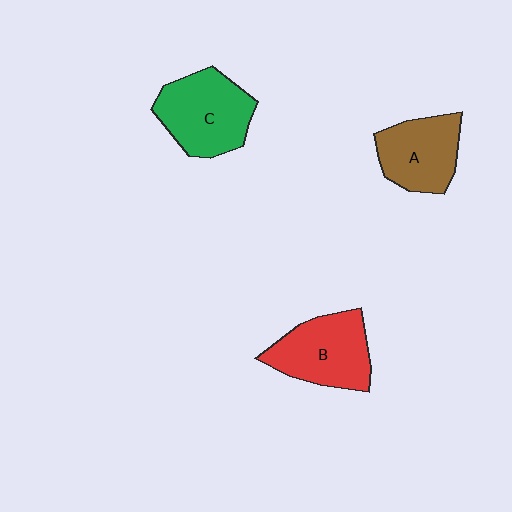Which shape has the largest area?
Shape C (green).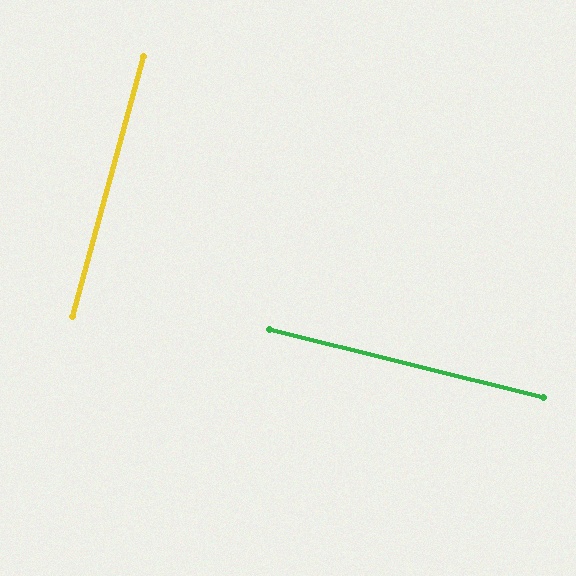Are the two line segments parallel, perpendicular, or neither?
Perpendicular — they meet at approximately 89°.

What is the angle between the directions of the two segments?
Approximately 89 degrees.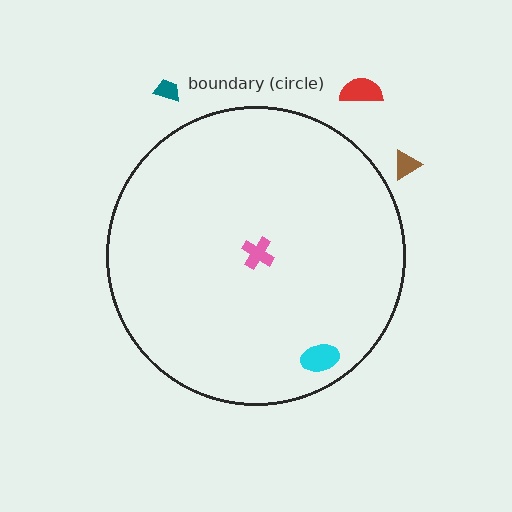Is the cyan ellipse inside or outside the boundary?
Inside.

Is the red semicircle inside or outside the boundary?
Outside.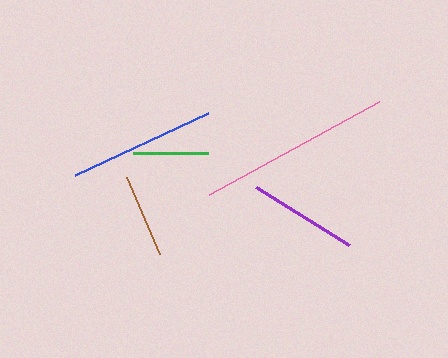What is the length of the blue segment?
The blue segment is approximately 147 pixels long.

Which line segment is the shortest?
The green line is the shortest at approximately 75 pixels.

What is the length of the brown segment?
The brown segment is approximately 84 pixels long.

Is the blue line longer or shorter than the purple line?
The blue line is longer than the purple line.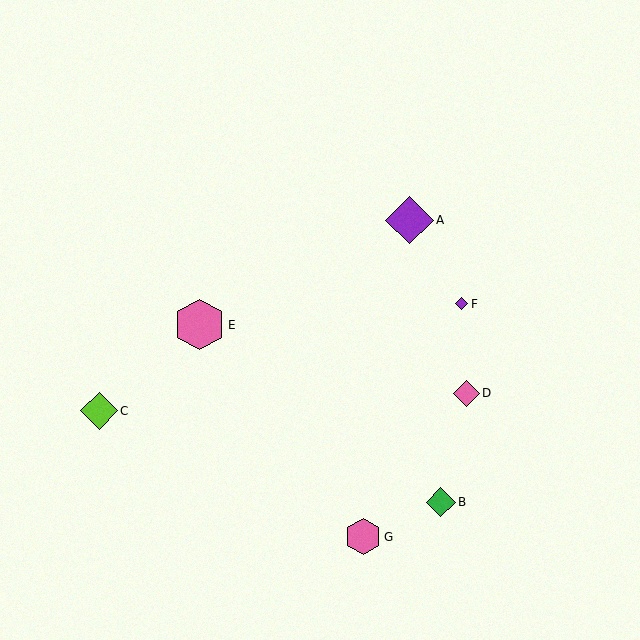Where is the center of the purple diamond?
The center of the purple diamond is at (409, 220).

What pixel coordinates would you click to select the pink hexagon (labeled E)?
Click at (200, 325) to select the pink hexagon E.